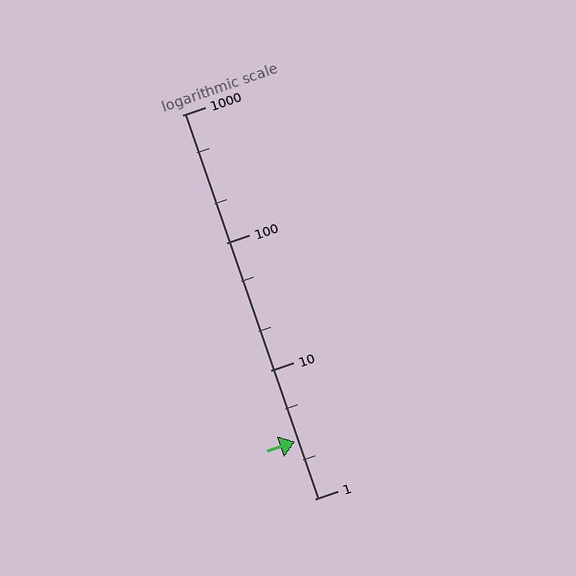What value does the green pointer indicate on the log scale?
The pointer indicates approximately 2.8.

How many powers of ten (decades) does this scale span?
The scale spans 3 decades, from 1 to 1000.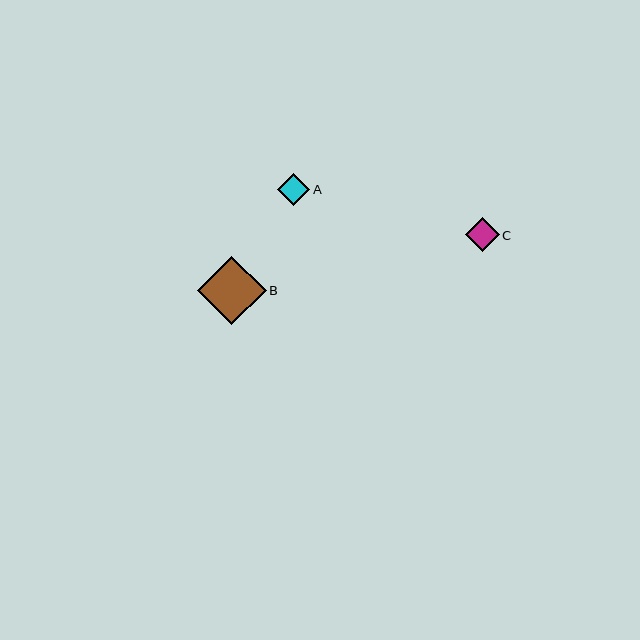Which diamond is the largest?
Diamond B is the largest with a size of approximately 69 pixels.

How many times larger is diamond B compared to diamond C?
Diamond B is approximately 2.0 times the size of diamond C.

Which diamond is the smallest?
Diamond A is the smallest with a size of approximately 32 pixels.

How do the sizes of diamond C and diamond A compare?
Diamond C and diamond A are approximately the same size.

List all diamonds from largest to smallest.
From largest to smallest: B, C, A.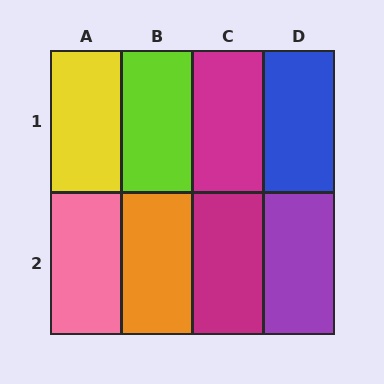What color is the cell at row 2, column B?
Orange.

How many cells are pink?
1 cell is pink.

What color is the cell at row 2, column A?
Pink.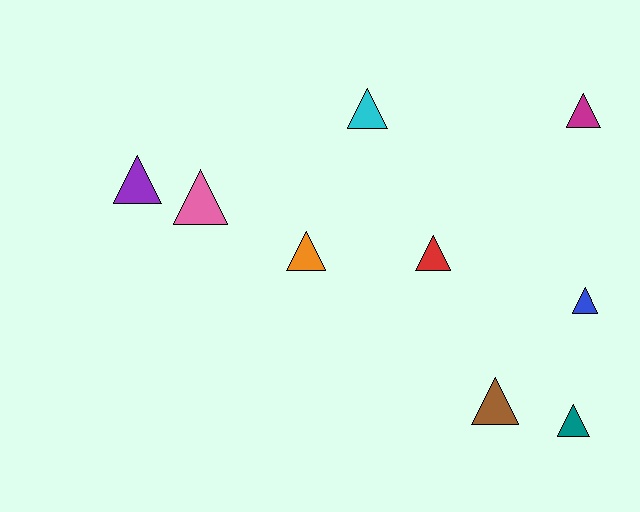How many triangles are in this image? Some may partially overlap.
There are 9 triangles.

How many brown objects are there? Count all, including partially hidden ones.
There is 1 brown object.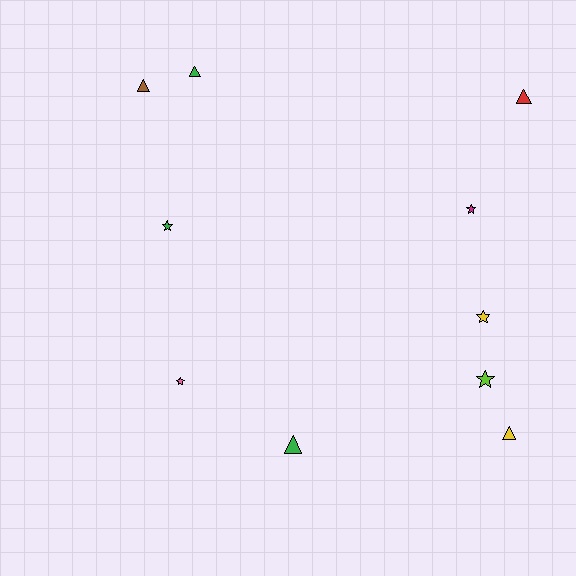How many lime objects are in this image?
There is 1 lime object.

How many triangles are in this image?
There are 5 triangles.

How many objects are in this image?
There are 10 objects.